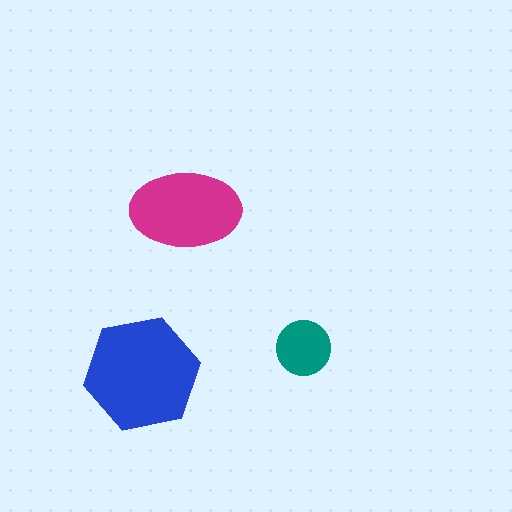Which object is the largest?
The blue hexagon.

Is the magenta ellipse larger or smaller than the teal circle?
Larger.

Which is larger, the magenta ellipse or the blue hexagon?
The blue hexagon.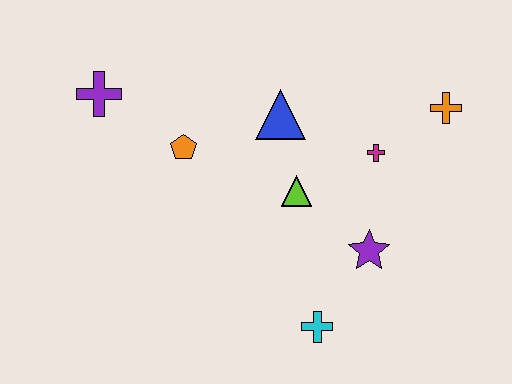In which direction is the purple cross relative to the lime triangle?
The purple cross is to the left of the lime triangle.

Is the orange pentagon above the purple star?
Yes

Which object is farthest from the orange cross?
The purple cross is farthest from the orange cross.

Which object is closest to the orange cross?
The magenta cross is closest to the orange cross.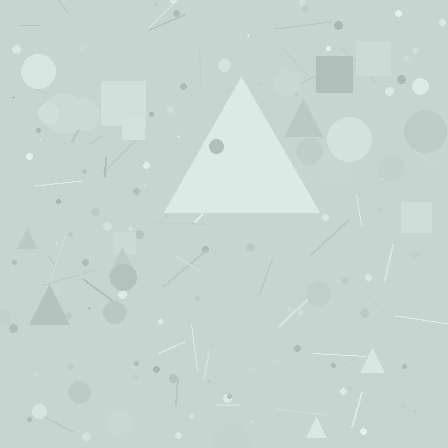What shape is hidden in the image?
A triangle is hidden in the image.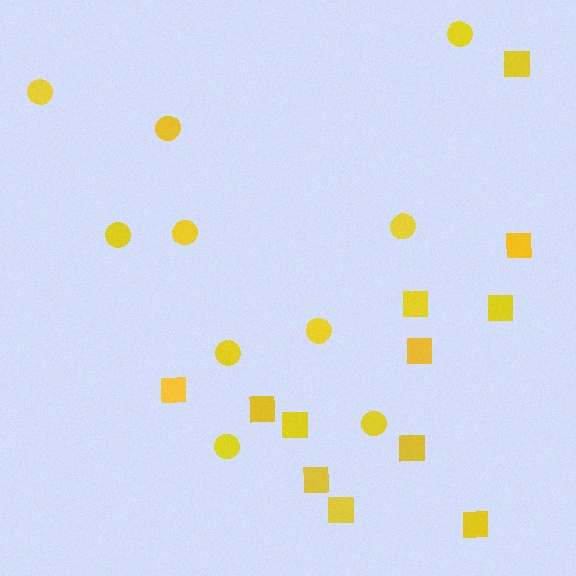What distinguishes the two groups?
There are 2 groups: one group of squares (12) and one group of circles (10).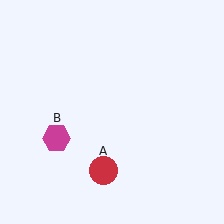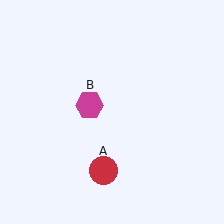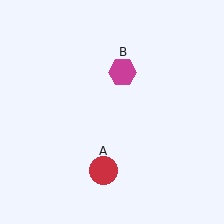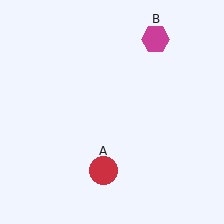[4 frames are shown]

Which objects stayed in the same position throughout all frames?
Red circle (object A) remained stationary.